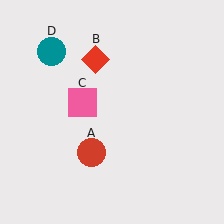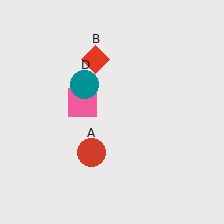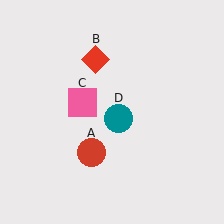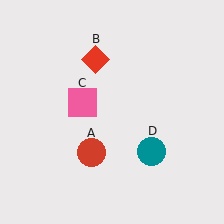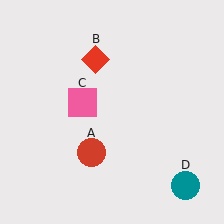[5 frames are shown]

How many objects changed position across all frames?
1 object changed position: teal circle (object D).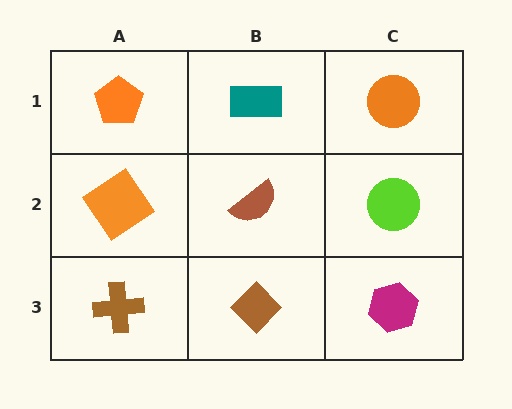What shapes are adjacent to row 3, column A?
An orange diamond (row 2, column A), a brown diamond (row 3, column B).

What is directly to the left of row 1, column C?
A teal rectangle.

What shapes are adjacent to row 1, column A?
An orange diamond (row 2, column A), a teal rectangle (row 1, column B).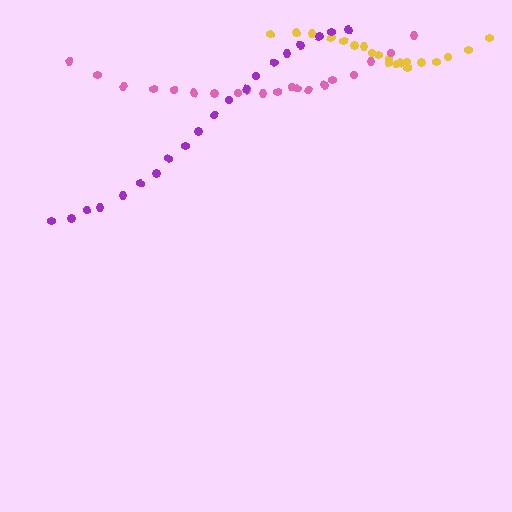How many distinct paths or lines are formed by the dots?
There are 3 distinct paths.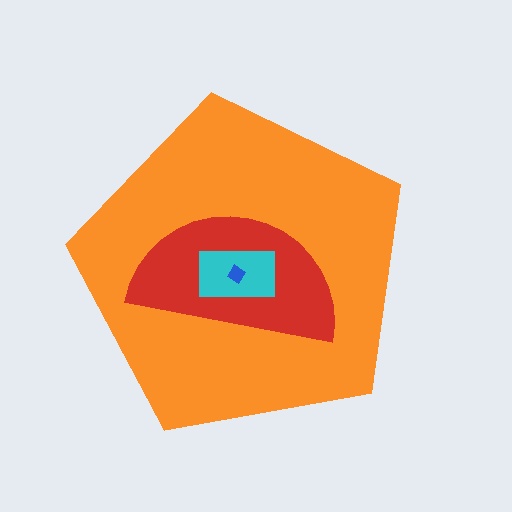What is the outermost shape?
The orange pentagon.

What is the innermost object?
The blue diamond.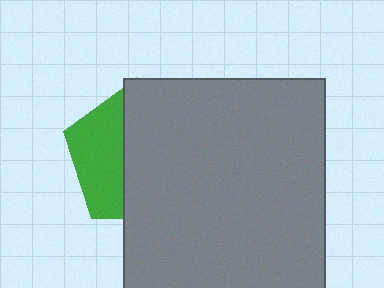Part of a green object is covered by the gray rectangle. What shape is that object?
It is a pentagon.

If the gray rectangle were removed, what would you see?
You would see the complete green pentagon.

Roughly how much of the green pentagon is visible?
A small part of it is visible (roughly 37%).